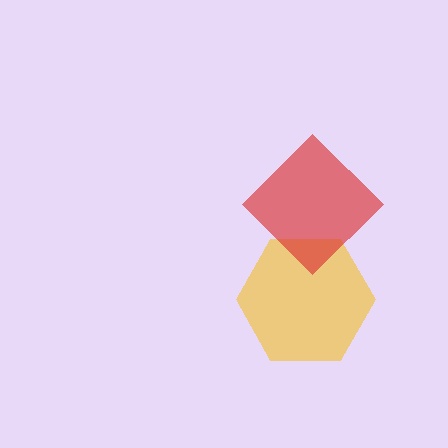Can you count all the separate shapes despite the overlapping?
Yes, there are 2 separate shapes.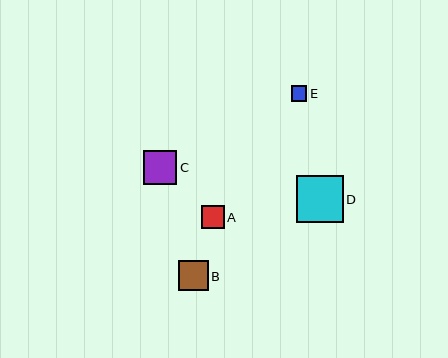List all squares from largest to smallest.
From largest to smallest: D, C, B, A, E.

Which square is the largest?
Square D is the largest with a size of approximately 47 pixels.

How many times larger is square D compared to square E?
Square D is approximately 3.0 times the size of square E.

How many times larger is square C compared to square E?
Square C is approximately 2.1 times the size of square E.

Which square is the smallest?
Square E is the smallest with a size of approximately 16 pixels.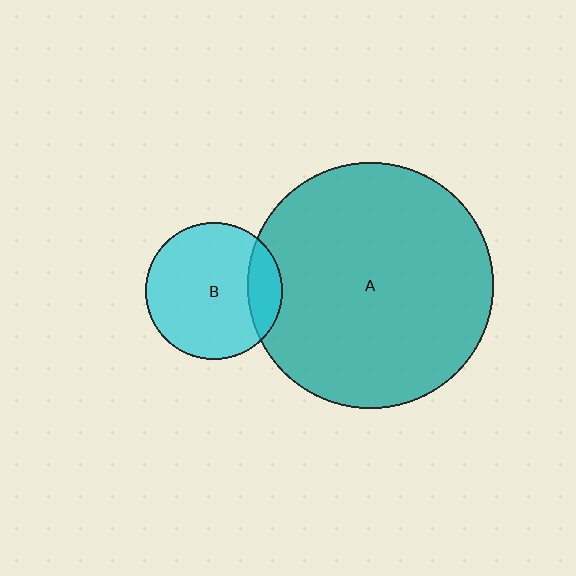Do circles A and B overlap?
Yes.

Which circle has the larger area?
Circle A (teal).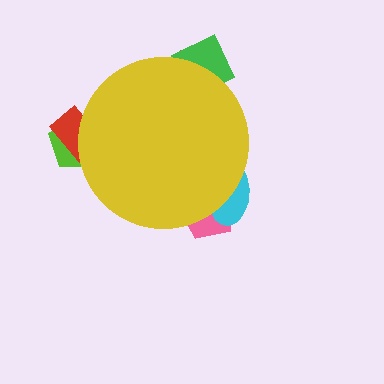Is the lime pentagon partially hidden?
Yes, the lime pentagon is partially hidden behind the yellow circle.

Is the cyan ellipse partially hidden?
Yes, the cyan ellipse is partially hidden behind the yellow circle.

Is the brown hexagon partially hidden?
Yes, the brown hexagon is partially hidden behind the yellow circle.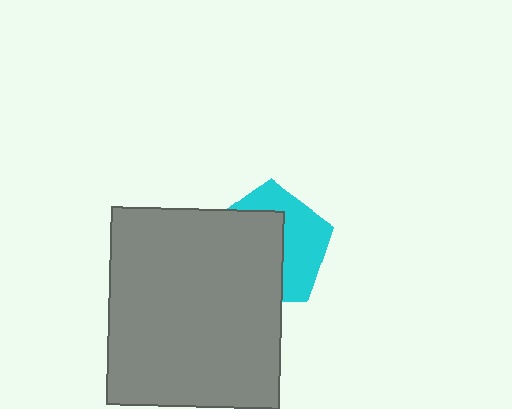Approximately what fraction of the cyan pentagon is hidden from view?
Roughly 57% of the cyan pentagon is hidden behind the gray rectangle.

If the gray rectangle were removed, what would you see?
You would see the complete cyan pentagon.